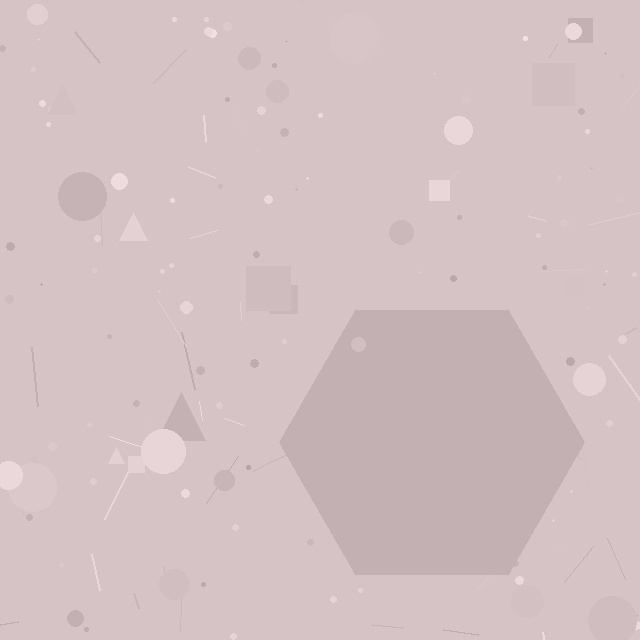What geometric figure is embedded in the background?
A hexagon is embedded in the background.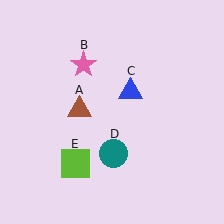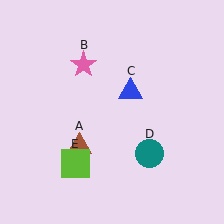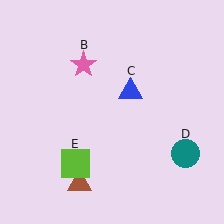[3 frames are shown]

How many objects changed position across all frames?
2 objects changed position: brown triangle (object A), teal circle (object D).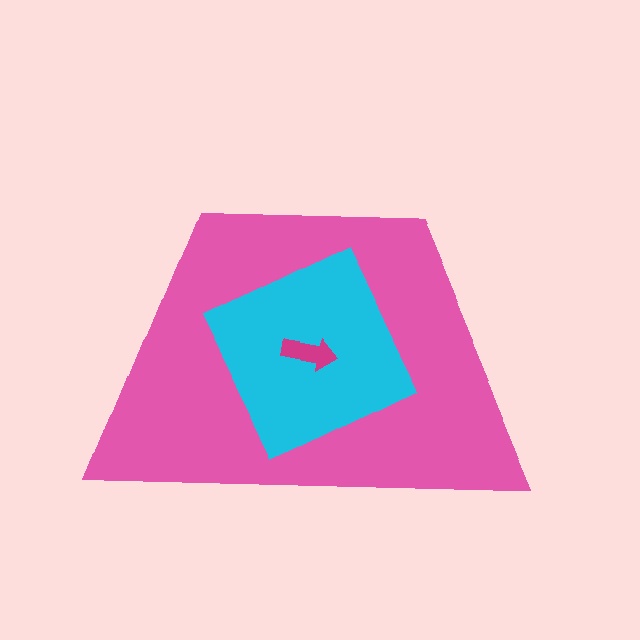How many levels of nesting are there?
3.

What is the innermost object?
The magenta arrow.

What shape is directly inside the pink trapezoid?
The cyan diamond.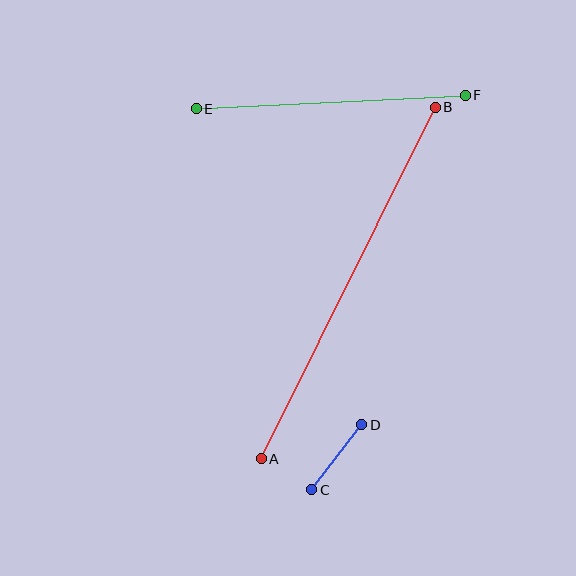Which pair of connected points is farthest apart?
Points A and B are farthest apart.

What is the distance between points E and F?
The distance is approximately 269 pixels.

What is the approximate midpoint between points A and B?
The midpoint is at approximately (348, 283) pixels.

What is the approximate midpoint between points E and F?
The midpoint is at approximately (331, 102) pixels.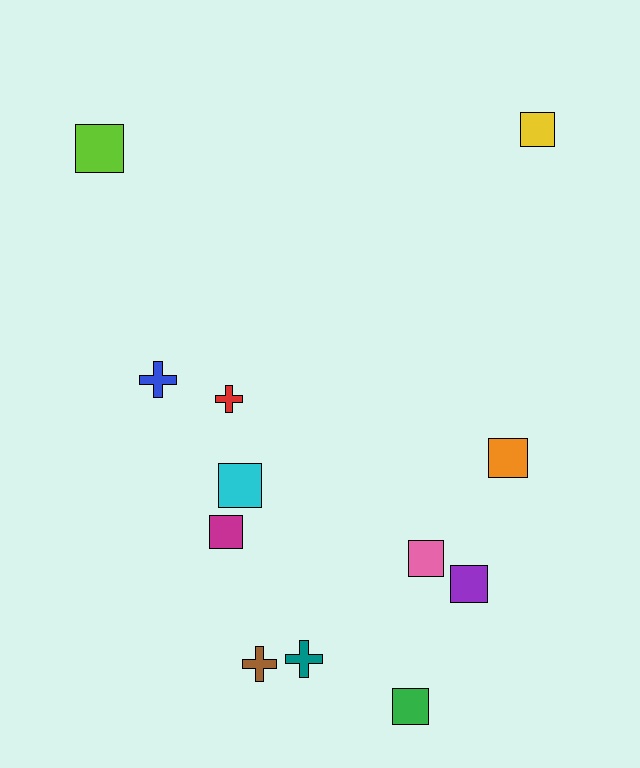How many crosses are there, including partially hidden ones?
There are 4 crosses.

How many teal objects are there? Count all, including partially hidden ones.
There is 1 teal object.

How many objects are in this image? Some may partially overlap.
There are 12 objects.